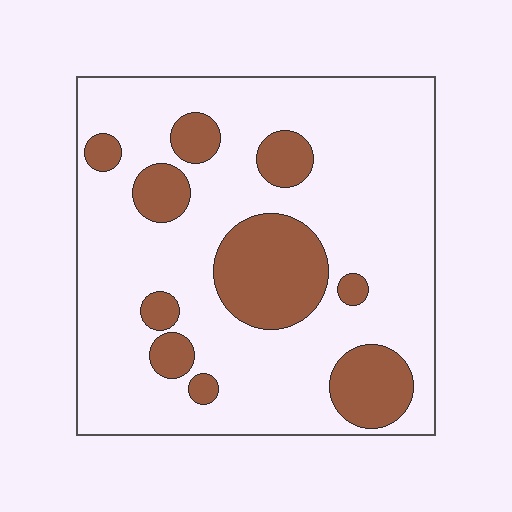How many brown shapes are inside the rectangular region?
10.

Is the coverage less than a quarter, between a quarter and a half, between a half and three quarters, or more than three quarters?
Less than a quarter.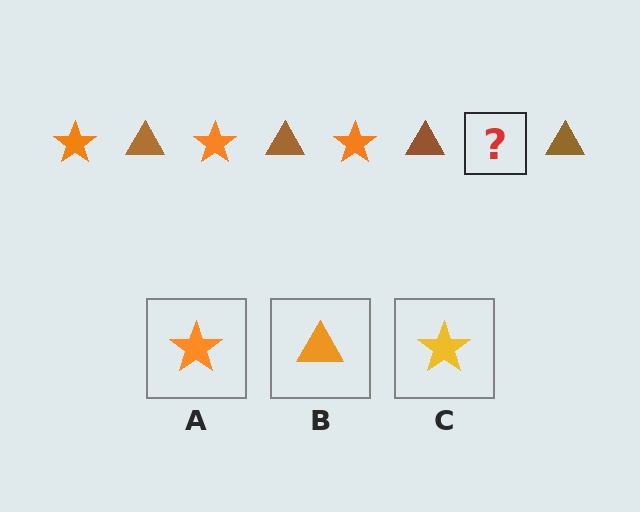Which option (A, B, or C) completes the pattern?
A.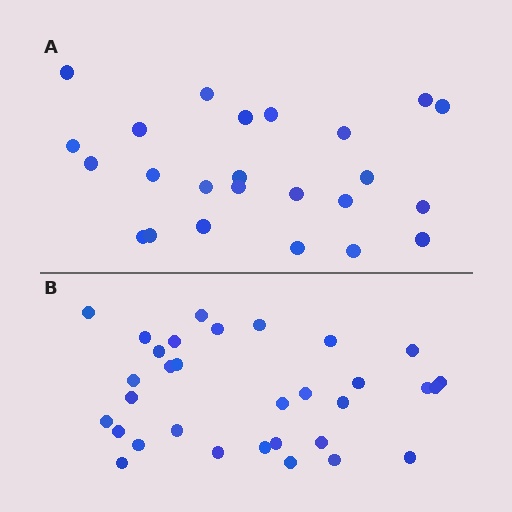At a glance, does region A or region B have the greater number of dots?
Region B (the bottom region) has more dots.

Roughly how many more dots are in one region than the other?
Region B has roughly 8 or so more dots than region A.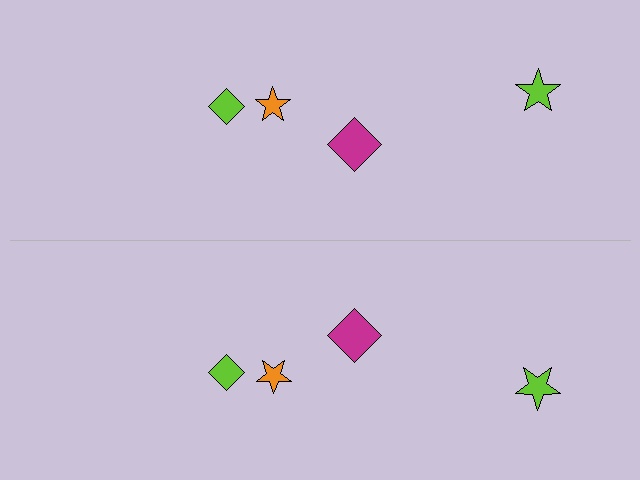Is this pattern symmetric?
Yes, this pattern has bilateral (reflection) symmetry.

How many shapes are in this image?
There are 8 shapes in this image.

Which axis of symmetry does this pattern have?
The pattern has a horizontal axis of symmetry running through the center of the image.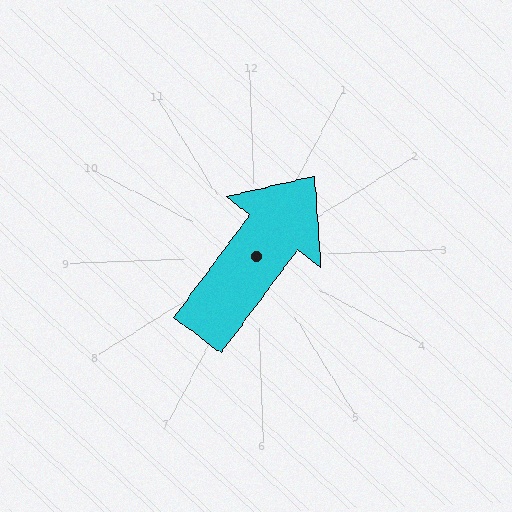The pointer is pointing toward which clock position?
Roughly 1 o'clock.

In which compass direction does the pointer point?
Northeast.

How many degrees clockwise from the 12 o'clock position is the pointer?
Approximately 39 degrees.